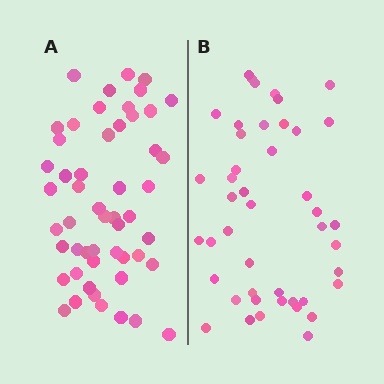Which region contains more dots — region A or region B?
Region A (the left region) has more dots.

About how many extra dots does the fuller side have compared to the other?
Region A has roughly 8 or so more dots than region B.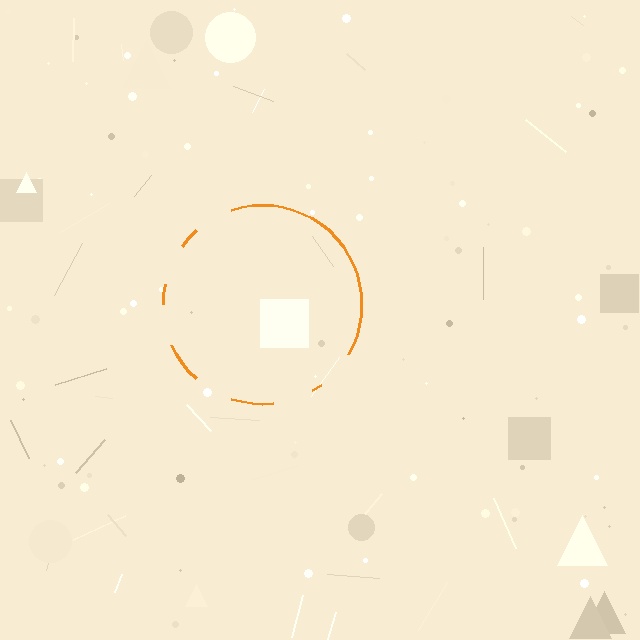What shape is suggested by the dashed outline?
The dashed outline suggests a circle.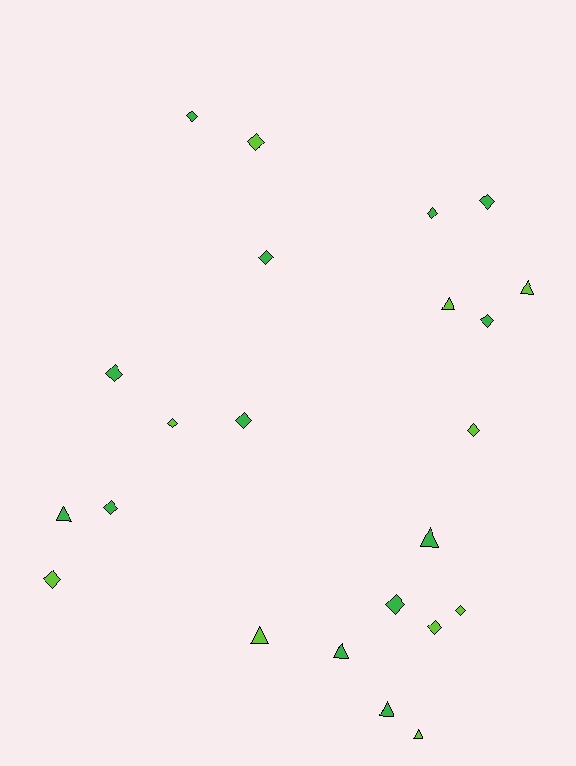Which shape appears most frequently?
Diamond, with 15 objects.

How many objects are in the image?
There are 23 objects.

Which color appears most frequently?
Green, with 13 objects.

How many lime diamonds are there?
There are 6 lime diamonds.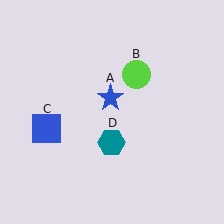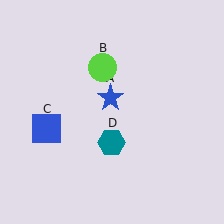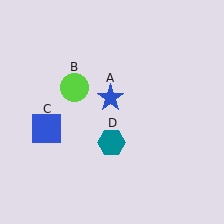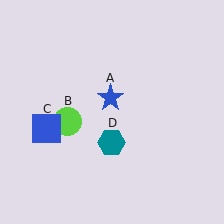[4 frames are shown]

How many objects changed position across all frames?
1 object changed position: lime circle (object B).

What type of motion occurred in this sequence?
The lime circle (object B) rotated counterclockwise around the center of the scene.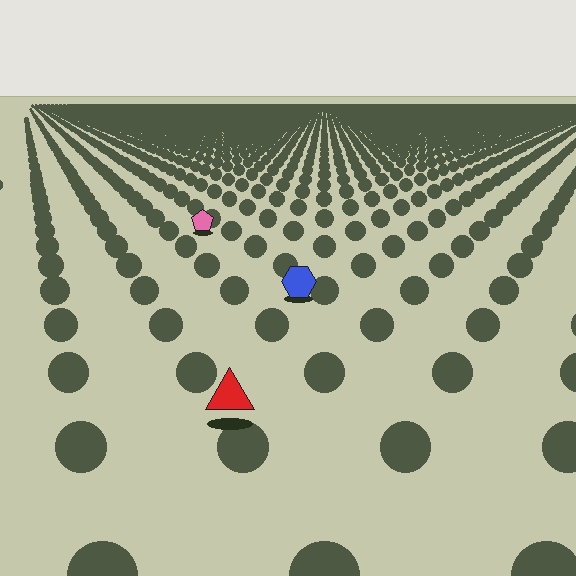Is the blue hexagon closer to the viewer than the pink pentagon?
Yes. The blue hexagon is closer — you can tell from the texture gradient: the ground texture is coarser near it.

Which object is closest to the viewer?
The red triangle is closest. The texture marks near it are larger and more spread out.